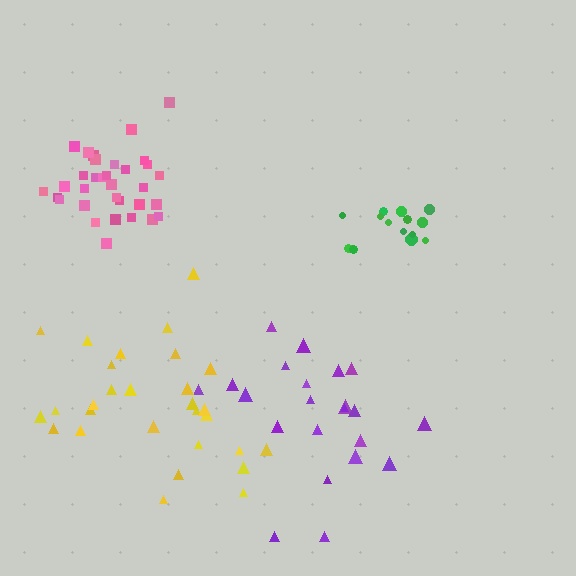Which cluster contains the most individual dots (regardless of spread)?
Pink (33).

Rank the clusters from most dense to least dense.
pink, green, purple, yellow.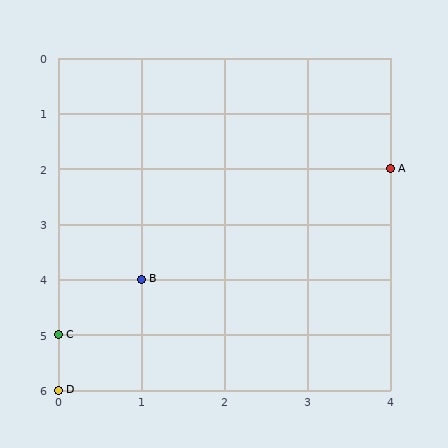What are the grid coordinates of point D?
Point D is at grid coordinates (0, 6).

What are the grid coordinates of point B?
Point B is at grid coordinates (1, 4).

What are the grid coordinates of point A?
Point A is at grid coordinates (4, 2).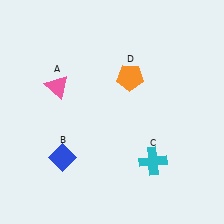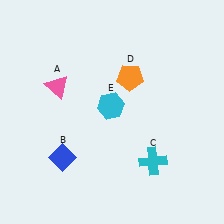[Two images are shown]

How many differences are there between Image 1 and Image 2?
There is 1 difference between the two images.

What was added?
A cyan hexagon (E) was added in Image 2.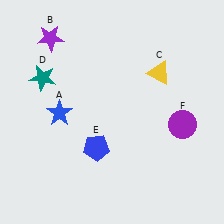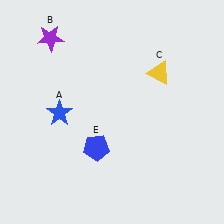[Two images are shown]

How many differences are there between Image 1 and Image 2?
There are 2 differences between the two images.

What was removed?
The teal star (D), the purple circle (F) were removed in Image 2.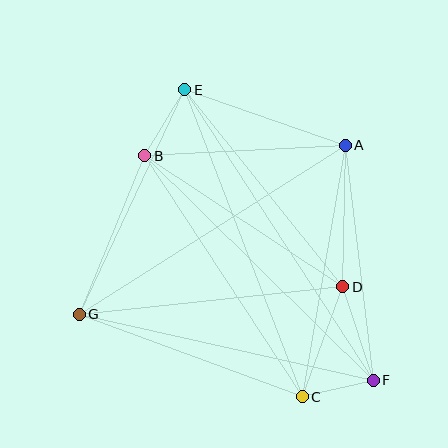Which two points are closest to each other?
Points C and F are closest to each other.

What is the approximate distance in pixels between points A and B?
The distance between A and B is approximately 201 pixels.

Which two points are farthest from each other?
Points E and F are farthest from each other.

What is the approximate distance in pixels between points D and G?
The distance between D and G is approximately 265 pixels.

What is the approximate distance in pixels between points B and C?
The distance between B and C is approximately 288 pixels.